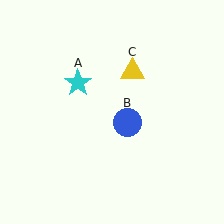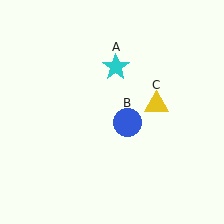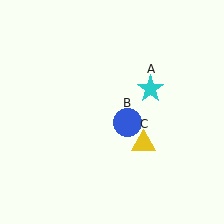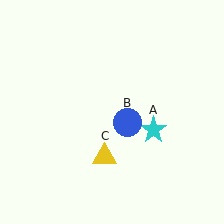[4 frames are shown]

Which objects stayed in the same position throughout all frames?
Blue circle (object B) remained stationary.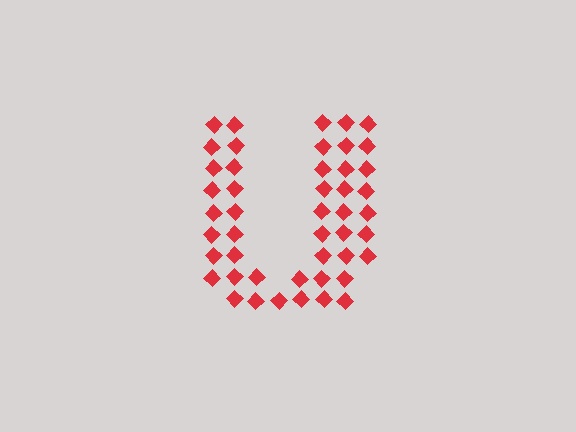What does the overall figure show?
The overall figure shows the letter U.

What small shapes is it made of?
It is made of small diamonds.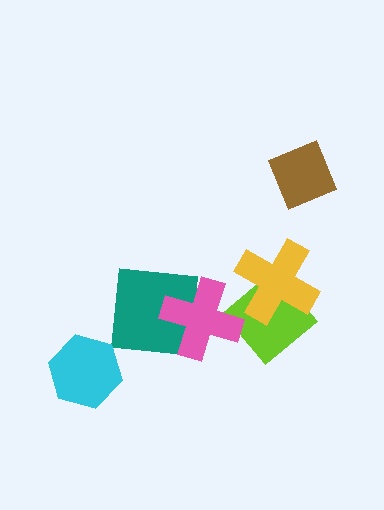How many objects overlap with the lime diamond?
1 object overlaps with the lime diamond.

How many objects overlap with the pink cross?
1 object overlaps with the pink cross.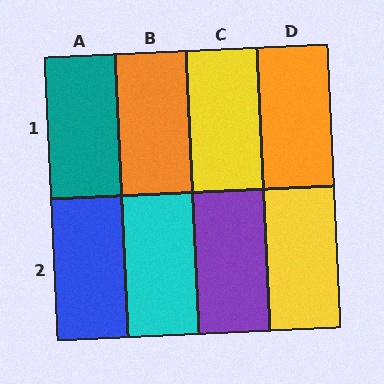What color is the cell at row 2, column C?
Purple.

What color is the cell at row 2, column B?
Cyan.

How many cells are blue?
1 cell is blue.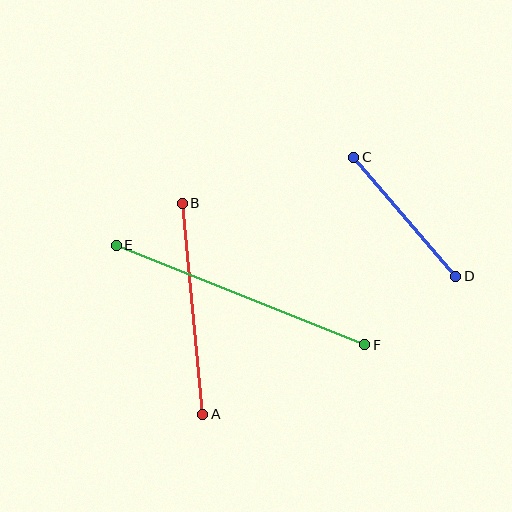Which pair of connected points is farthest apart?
Points E and F are farthest apart.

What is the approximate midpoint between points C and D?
The midpoint is at approximately (405, 217) pixels.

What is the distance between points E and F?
The distance is approximately 268 pixels.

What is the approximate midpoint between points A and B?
The midpoint is at approximately (192, 309) pixels.